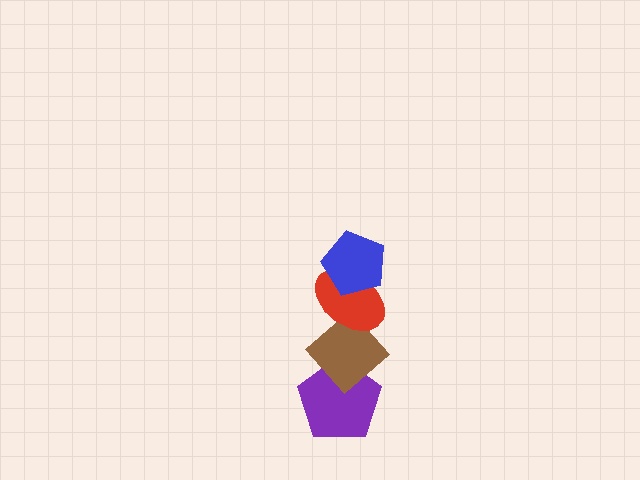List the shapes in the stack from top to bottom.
From top to bottom: the blue pentagon, the red ellipse, the brown diamond, the purple pentagon.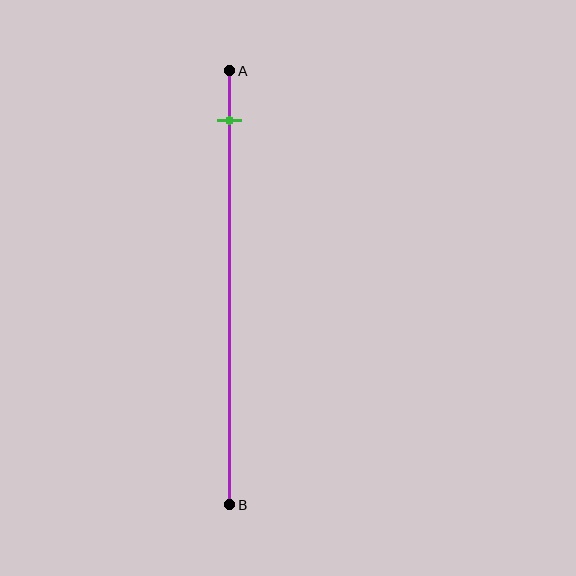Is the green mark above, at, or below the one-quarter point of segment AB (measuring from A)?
The green mark is above the one-quarter point of segment AB.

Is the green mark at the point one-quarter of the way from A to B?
No, the mark is at about 10% from A, not at the 25% one-quarter point.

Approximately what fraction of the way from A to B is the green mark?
The green mark is approximately 10% of the way from A to B.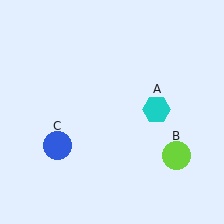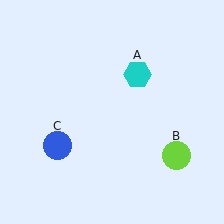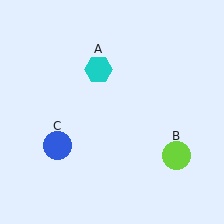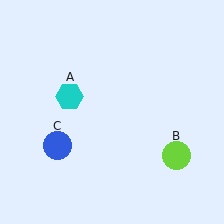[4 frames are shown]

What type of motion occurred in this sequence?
The cyan hexagon (object A) rotated counterclockwise around the center of the scene.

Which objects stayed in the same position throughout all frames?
Lime circle (object B) and blue circle (object C) remained stationary.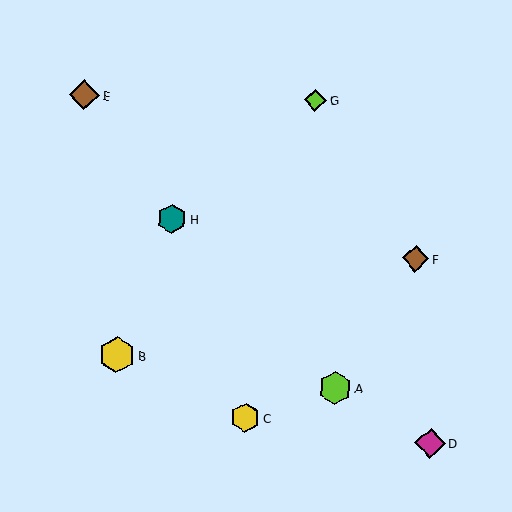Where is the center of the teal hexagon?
The center of the teal hexagon is at (172, 219).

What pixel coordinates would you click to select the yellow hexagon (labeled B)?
Click at (117, 355) to select the yellow hexagon B.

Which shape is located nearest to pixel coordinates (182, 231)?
The teal hexagon (labeled H) at (172, 219) is nearest to that location.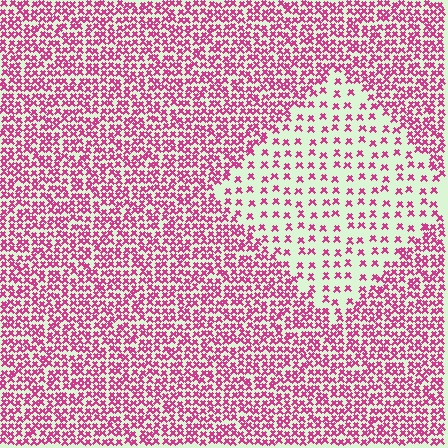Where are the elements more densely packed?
The elements are more densely packed outside the diamond boundary.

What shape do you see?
I see a diamond.